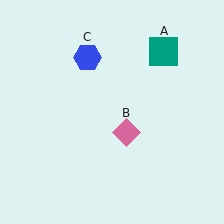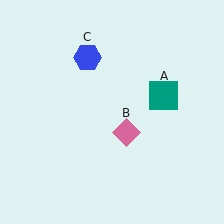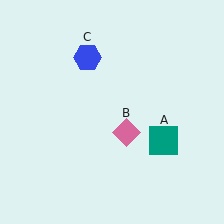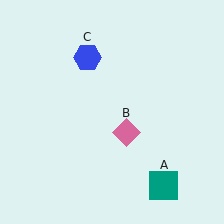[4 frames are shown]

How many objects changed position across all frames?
1 object changed position: teal square (object A).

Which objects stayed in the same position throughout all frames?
Pink diamond (object B) and blue hexagon (object C) remained stationary.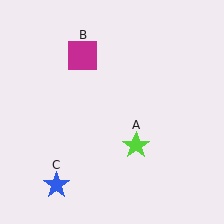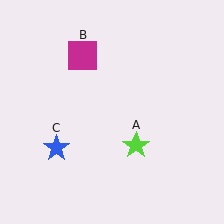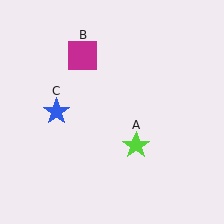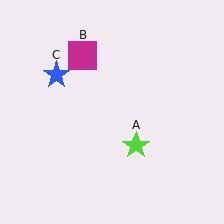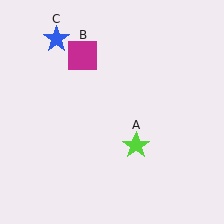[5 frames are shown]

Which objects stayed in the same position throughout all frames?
Lime star (object A) and magenta square (object B) remained stationary.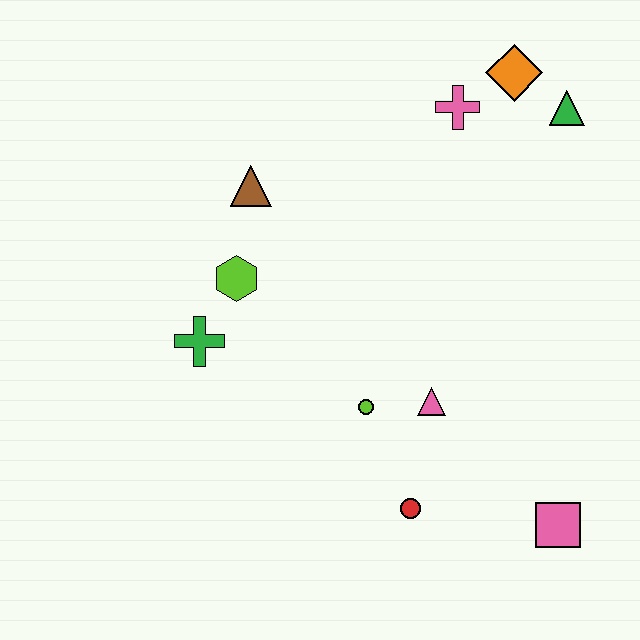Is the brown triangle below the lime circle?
No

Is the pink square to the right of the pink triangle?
Yes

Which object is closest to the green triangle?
The orange diamond is closest to the green triangle.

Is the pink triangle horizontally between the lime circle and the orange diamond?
Yes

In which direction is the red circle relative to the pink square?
The red circle is to the left of the pink square.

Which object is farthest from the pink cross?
The pink square is farthest from the pink cross.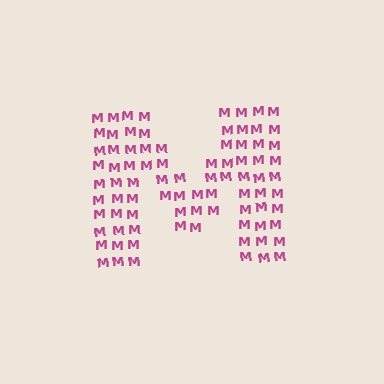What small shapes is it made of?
It is made of small letter M's.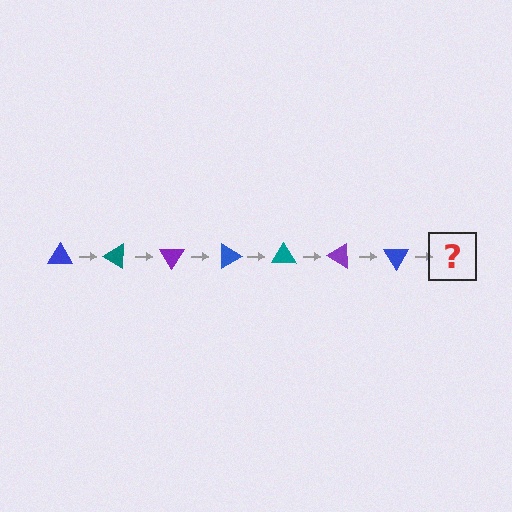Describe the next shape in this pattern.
It should be a teal triangle, rotated 210 degrees from the start.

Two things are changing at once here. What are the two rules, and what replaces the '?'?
The two rules are that it rotates 30 degrees each step and the color cycles through blue, teal, and purple. The '?' should be a teal triangle, rotated 210 degrees from the start.